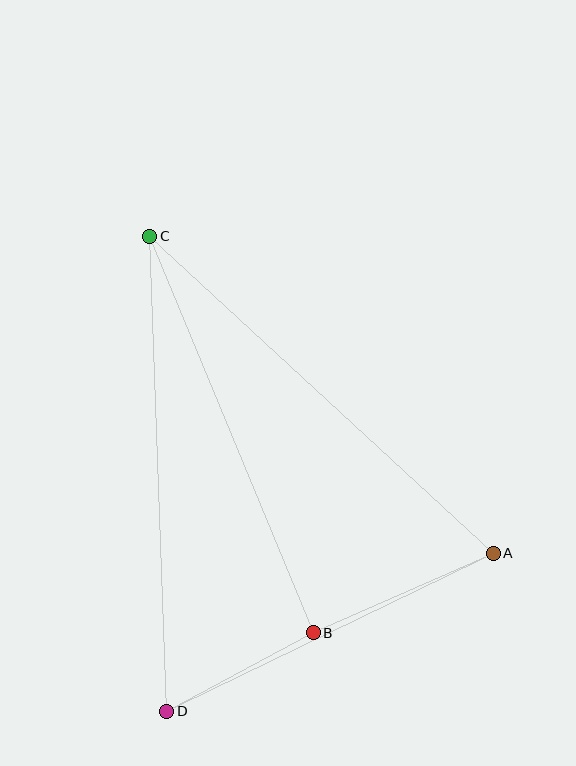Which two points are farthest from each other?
Points C and D are farthest from each other.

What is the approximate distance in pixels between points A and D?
The distance between A and D is approximately 362 pixels.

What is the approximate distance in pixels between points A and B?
The distance between A and B is approximately 197 pixels.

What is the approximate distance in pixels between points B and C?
The distance between B and C is approximately 429 pixels.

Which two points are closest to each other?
Points B and D are closest to each other.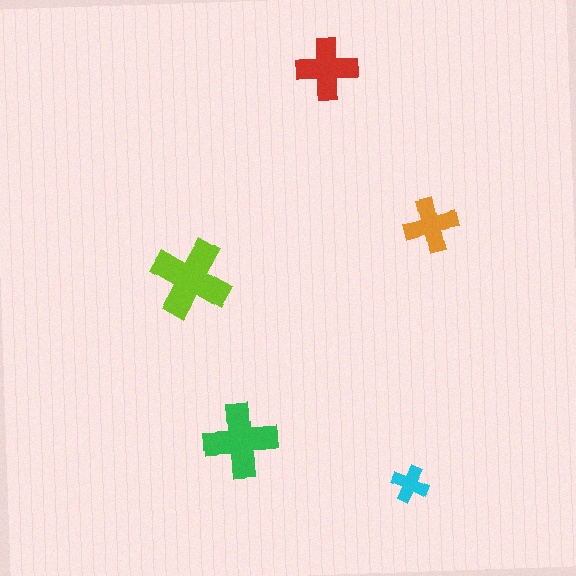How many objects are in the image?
There are 5 objects in the image.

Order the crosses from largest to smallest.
the lime one, the green one, the red one, the orange one, the cyan one.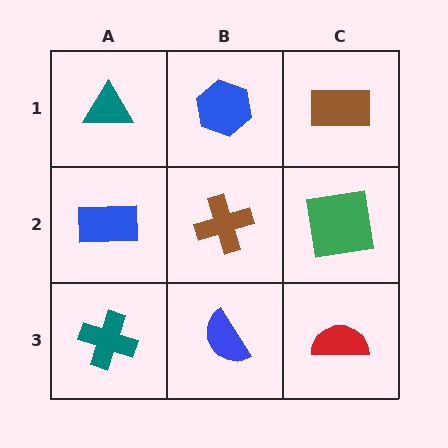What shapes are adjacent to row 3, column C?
A green square (row 2, column C), a blue semicircle (row 3, column B).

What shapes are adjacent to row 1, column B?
A brown cross (row 2, column B), a teal triangle (row 1, column A), a brown rectangle (row 1, column C).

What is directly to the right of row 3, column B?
A red semicircle.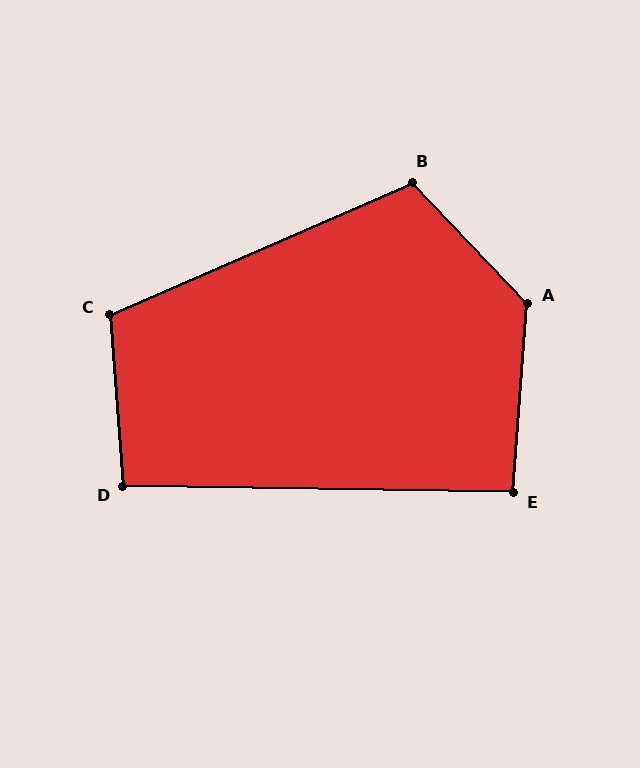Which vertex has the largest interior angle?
A, at approximately 133 degrees.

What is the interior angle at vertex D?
Approximately 96 degrees (obtuse).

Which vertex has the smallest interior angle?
E, at approximately 93 degrees.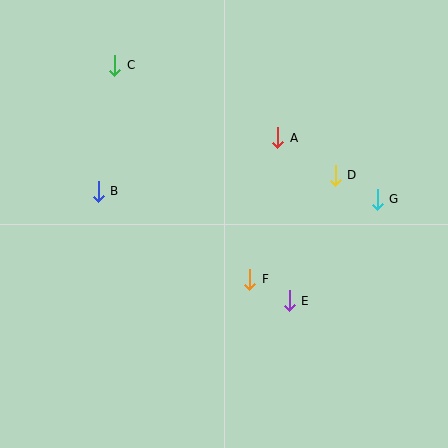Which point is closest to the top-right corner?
Point D is closest to the top-right corner.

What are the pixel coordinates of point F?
Point F is at (250, 279).